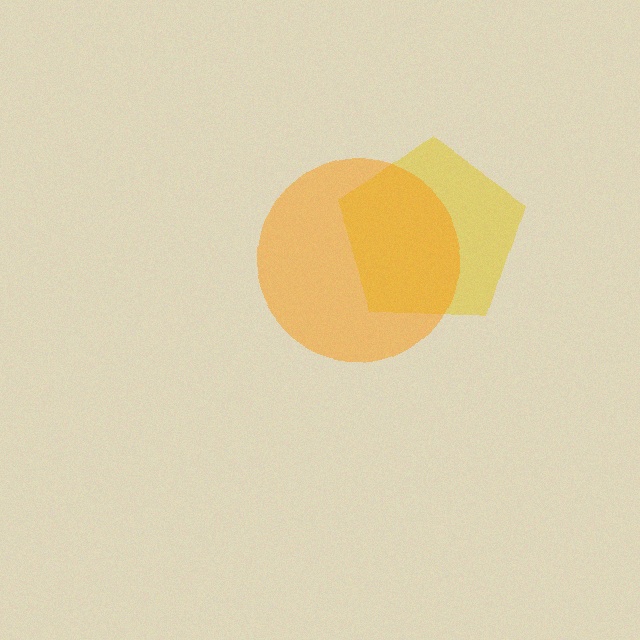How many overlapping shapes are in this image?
There are 2 overlapping shapes in the image.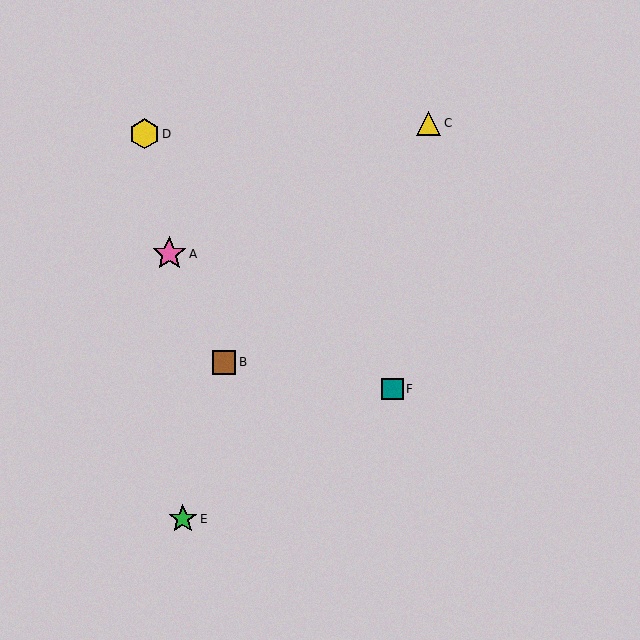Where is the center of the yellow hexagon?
The center of the yellow hexagon is at (144, 134).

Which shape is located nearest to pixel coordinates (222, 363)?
The brown square (labeled B) at (224, 362) is nearest to that location.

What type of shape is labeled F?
Shape F is a teal square.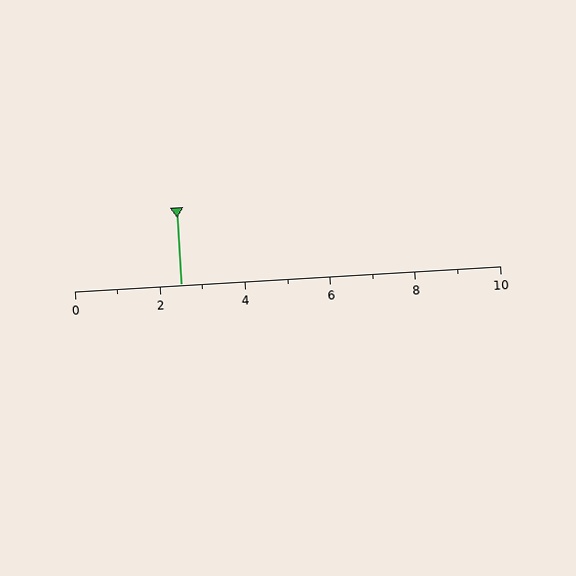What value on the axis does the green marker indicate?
The marker indicates approximately 2.5.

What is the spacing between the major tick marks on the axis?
The major ticks are spaced 2 apart.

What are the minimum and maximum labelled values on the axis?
The axis runs from 0 to 10.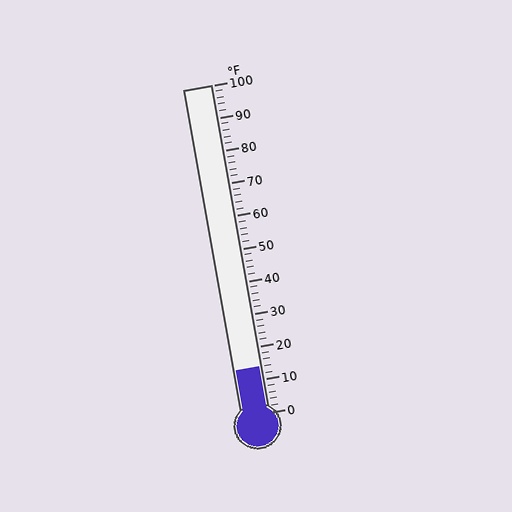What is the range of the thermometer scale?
The thermometer scale ranges from 0°F to 100°F.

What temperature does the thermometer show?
The thermometer shows approximately 14°F.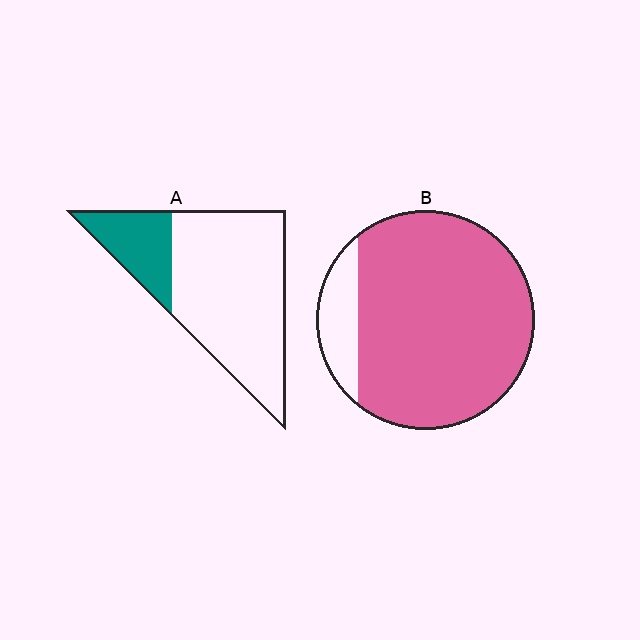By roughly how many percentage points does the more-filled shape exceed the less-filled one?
By roughly 65 percentage points (B over A).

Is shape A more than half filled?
No.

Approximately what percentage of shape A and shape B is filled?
A is approximately 25% and B is approximately 85%.